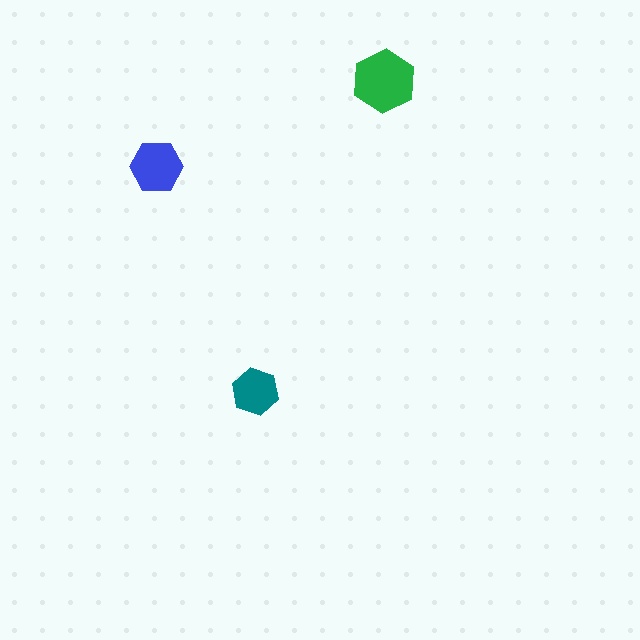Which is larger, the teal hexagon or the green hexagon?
The green one.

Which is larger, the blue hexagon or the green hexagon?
The green one.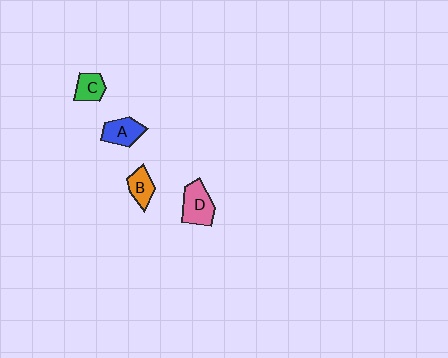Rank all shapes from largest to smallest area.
From largest to smallest: D (pink), A (blue), B (orange), C (green).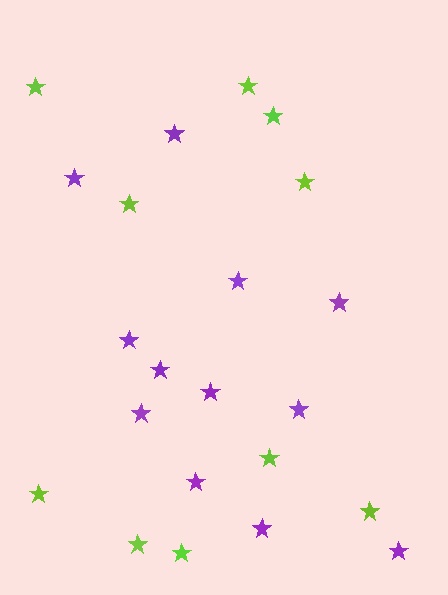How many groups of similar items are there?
There are 2 groups: one group of purple stars (12) and one group of lime stars (10).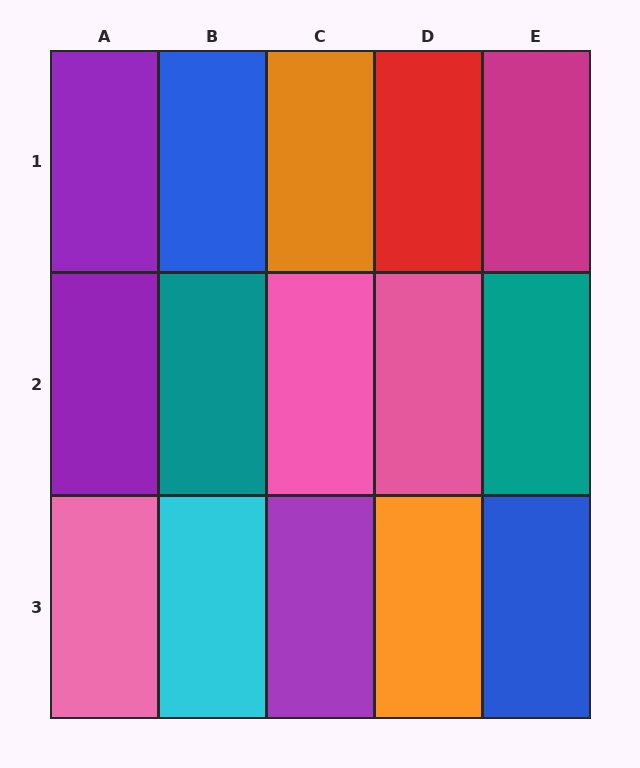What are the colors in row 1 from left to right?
Purple, blue, orange, red, magenta.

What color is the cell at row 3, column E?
Blue.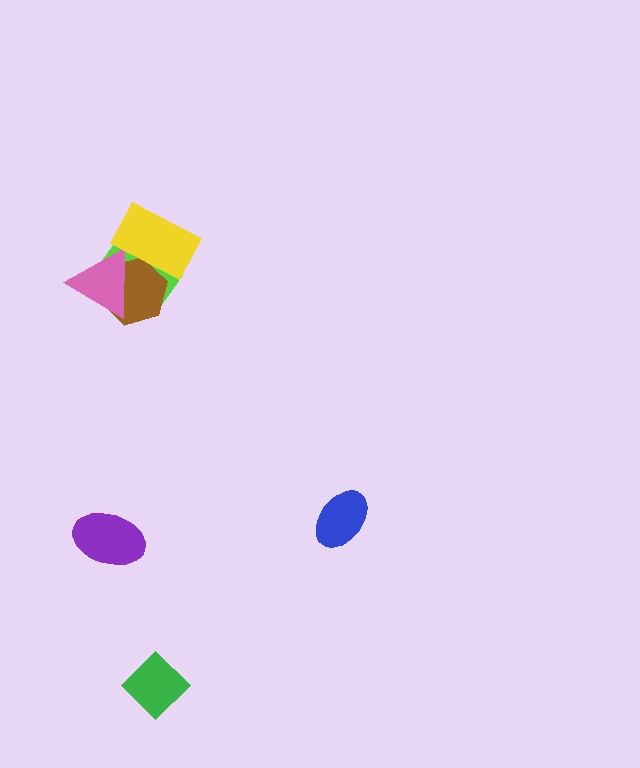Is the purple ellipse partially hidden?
No, no other shape covers it.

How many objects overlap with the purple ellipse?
0 objects overlap with the purple ellipse.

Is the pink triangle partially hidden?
Yes, it is partially covered by another shape.